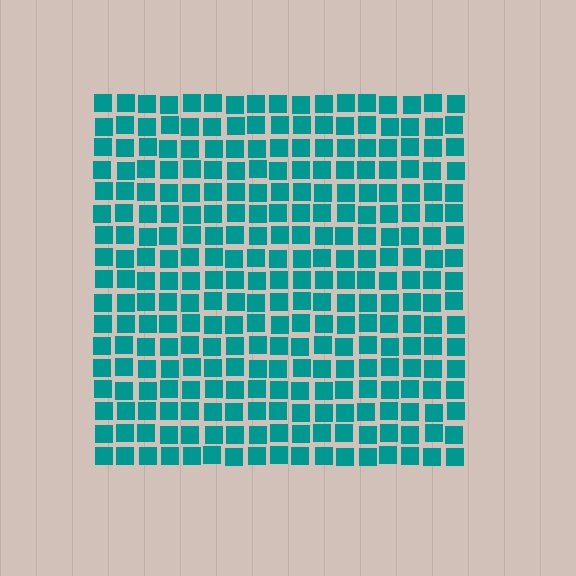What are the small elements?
The small elements are squares.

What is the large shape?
The large shape is a square.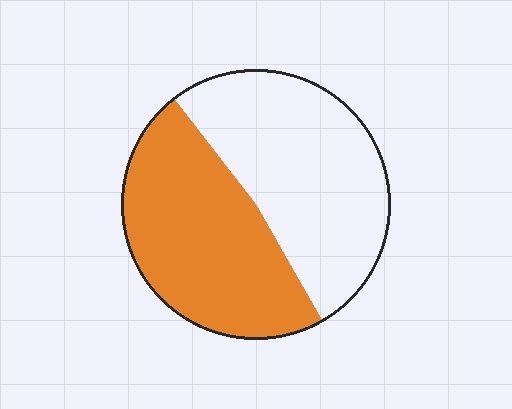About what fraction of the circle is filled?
About one half (1/2).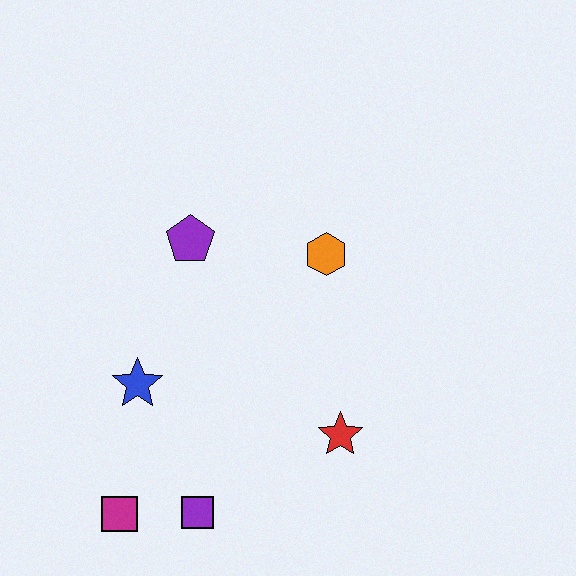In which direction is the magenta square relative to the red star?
The magenta square is to the left of the red star.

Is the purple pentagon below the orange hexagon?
No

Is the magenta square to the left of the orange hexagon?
Yes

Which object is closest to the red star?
The purple square is closest to the red star.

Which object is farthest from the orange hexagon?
The magenta square is farthest from the orange hexagon.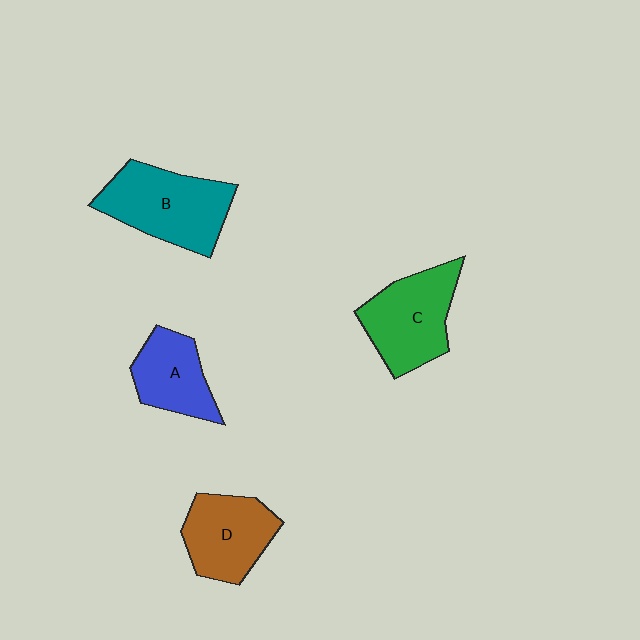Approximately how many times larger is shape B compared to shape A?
Approximately 1.5 times.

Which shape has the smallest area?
Shape A (blue).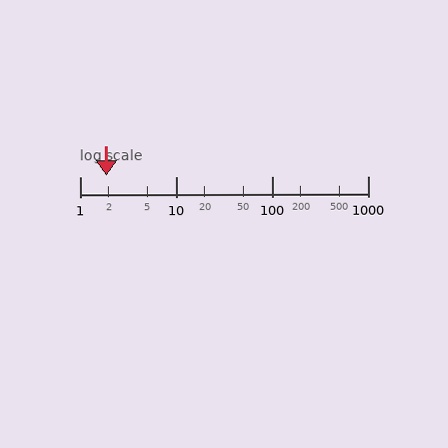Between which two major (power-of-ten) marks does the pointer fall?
The pointer is between 1 and 10.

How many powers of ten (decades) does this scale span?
The scale spans 3 decades, from 1 to 1000.